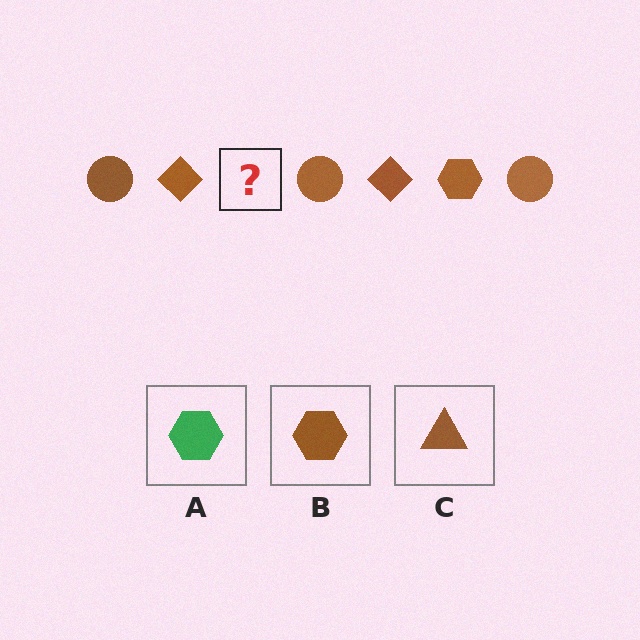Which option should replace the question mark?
Option B.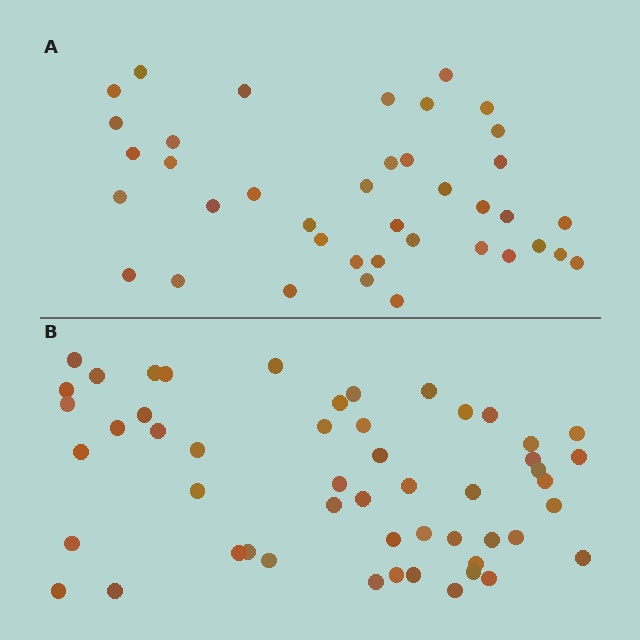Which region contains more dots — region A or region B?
Region B (the bottom region) has more dots.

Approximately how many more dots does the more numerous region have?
Region B has approximately 15 more dots than region A.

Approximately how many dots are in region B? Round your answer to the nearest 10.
About 50 dots. (The exact count is 52, which rounds to 50.)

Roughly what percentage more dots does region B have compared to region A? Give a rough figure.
About 35% more.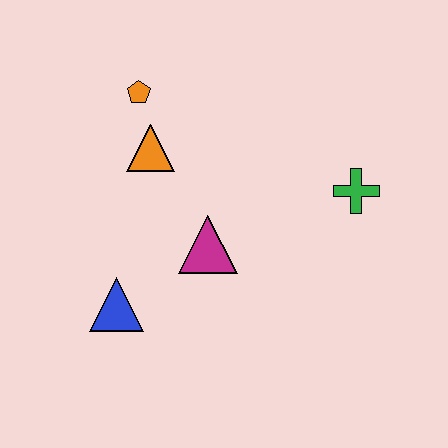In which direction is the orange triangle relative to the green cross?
The orange triangle is to the left of the green cross.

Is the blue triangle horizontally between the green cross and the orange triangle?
No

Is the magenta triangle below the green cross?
Yes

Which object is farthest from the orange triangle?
The green cross is farthest from the orange triangle.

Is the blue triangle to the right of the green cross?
No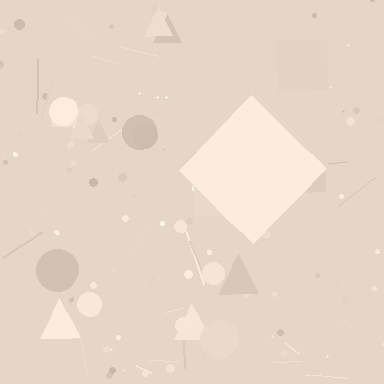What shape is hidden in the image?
A diamond is hidden in the image.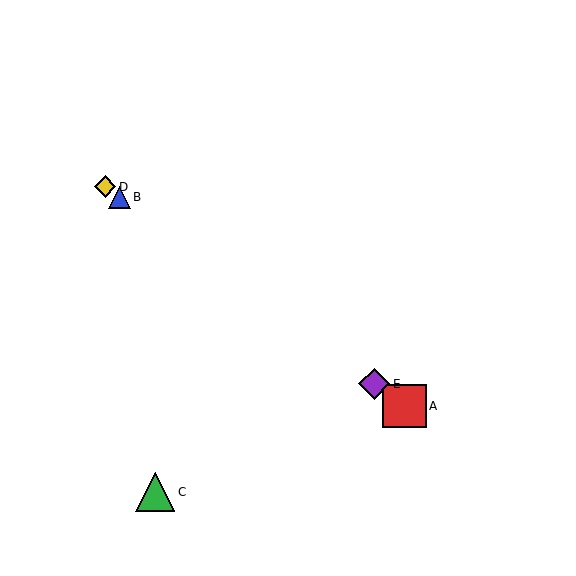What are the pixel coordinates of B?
Object B is at (119, 197).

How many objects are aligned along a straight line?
4 objects (A, B, D, E) are aligned along a straight line.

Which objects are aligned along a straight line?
Objects A, B, D, E are aligned along a straight line.